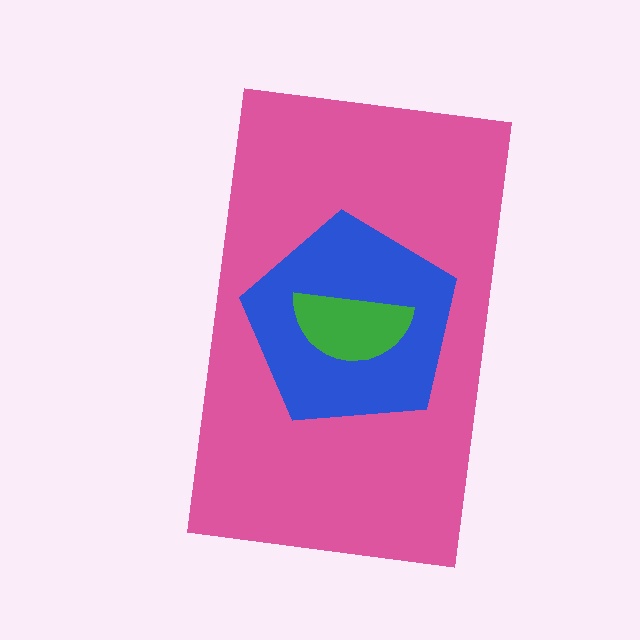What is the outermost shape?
The pink rectangle.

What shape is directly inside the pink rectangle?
The blue pentagon.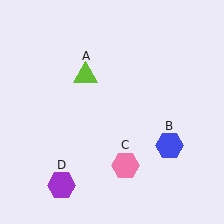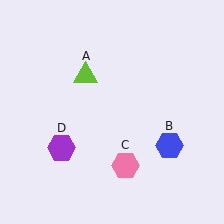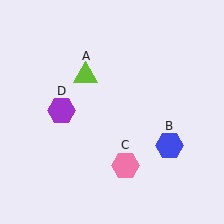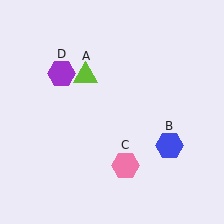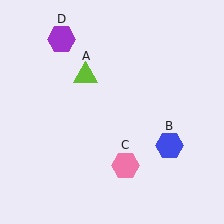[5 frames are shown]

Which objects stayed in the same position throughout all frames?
Lime triangle (object A) and blue hexagon (object B) and pink hexagon (object C) remained stationary.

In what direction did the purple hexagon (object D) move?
The purple hexagon (object D) moved up.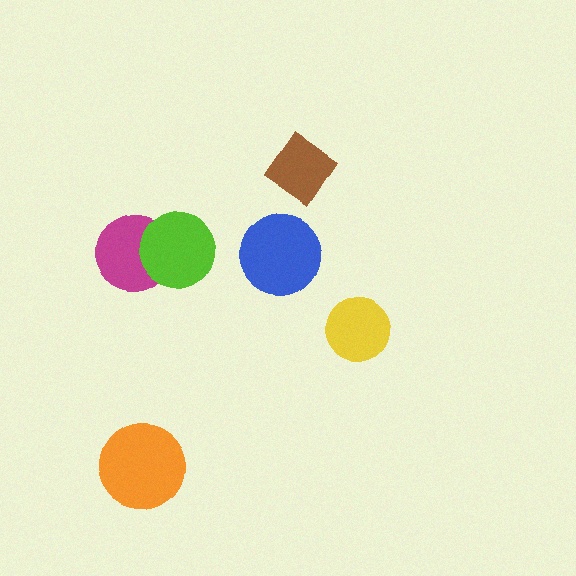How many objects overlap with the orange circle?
0 objects overlap with the orange circle.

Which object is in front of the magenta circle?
The lime circle is in front of the magenta circle.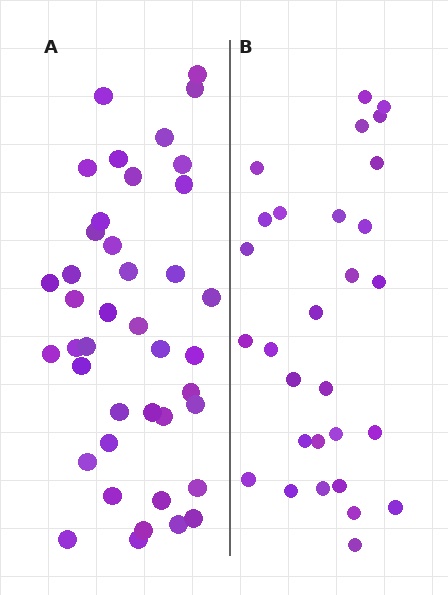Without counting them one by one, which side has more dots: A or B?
Region A (the left region) has more dots.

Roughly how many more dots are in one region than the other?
Region A has roughly 12 or so more dots than region B.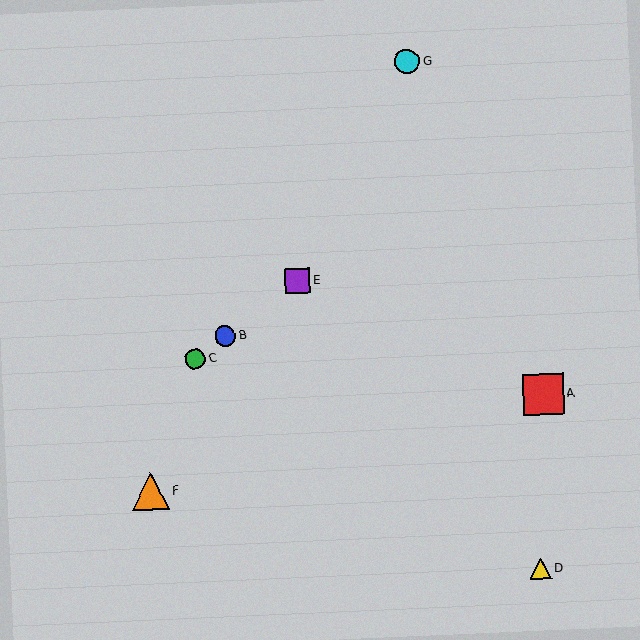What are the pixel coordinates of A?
Object A is at (543, 394).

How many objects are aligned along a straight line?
3 objects (B, C, E) are aligned along a straight line.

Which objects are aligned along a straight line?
Objects B, C, E are aligned along a straight line.